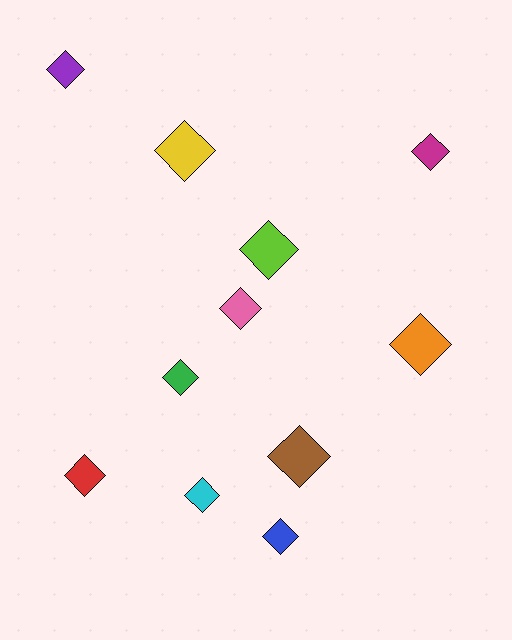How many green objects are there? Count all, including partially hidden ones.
There is 1 green object.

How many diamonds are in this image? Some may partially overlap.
There are 11 diamonds.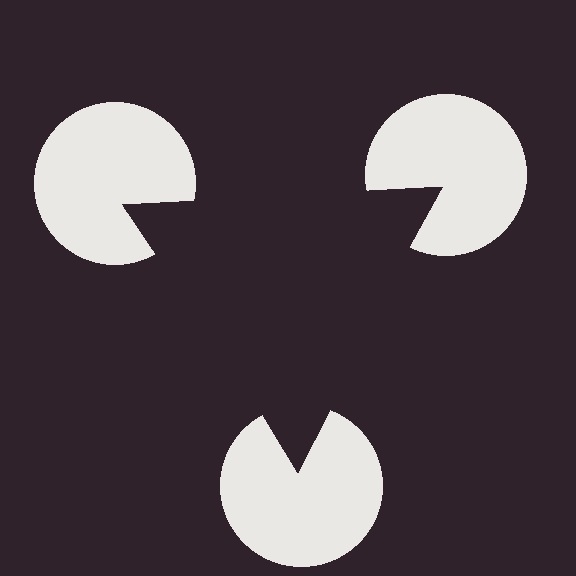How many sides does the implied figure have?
3 sides.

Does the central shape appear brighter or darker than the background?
It typically appears slightly darker than the background, even though no actual brightness change is drawn.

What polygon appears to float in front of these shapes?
An illusory triangle — its edges are inferred from the aligned wedge cuts in the pac-man discs, not physically drawn.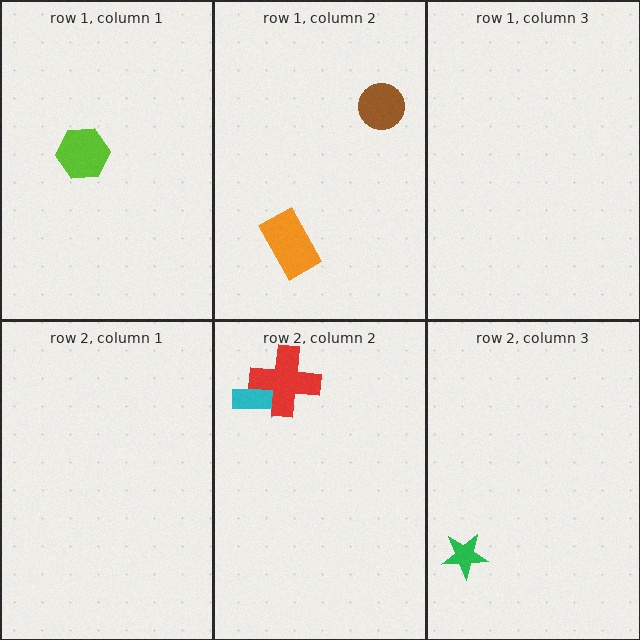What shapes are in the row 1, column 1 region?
The lime hexagon.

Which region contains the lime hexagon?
The row 1, column 1 region.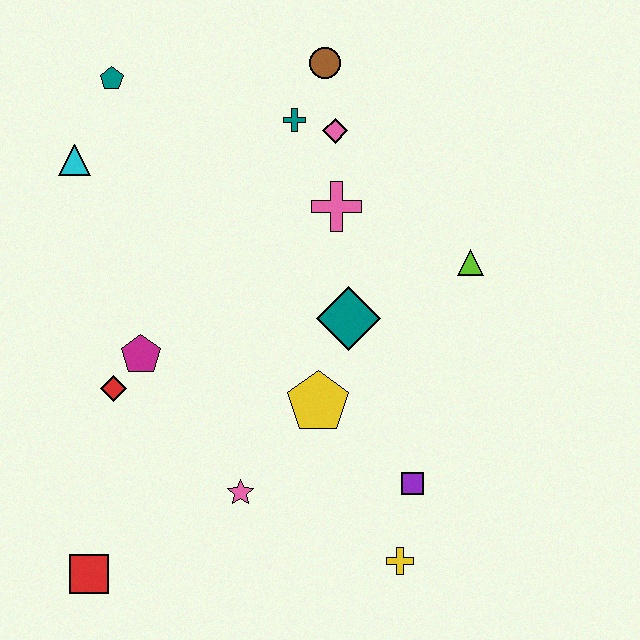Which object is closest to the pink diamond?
The teal cross is closest to the pink diamond.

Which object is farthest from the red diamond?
The brown circle is farthest from the red diamond.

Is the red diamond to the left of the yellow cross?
Yes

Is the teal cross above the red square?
Yes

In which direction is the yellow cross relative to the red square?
The yellow cross is to the right of the red square.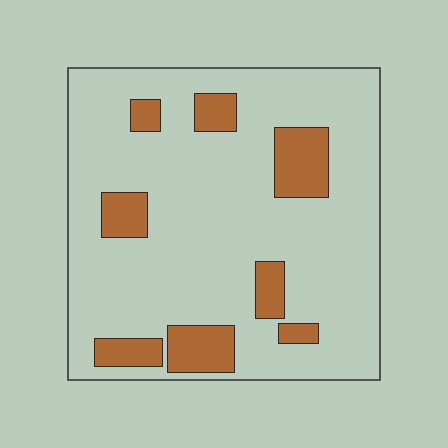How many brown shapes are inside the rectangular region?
8.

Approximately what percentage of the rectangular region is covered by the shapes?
Approximately 15%.